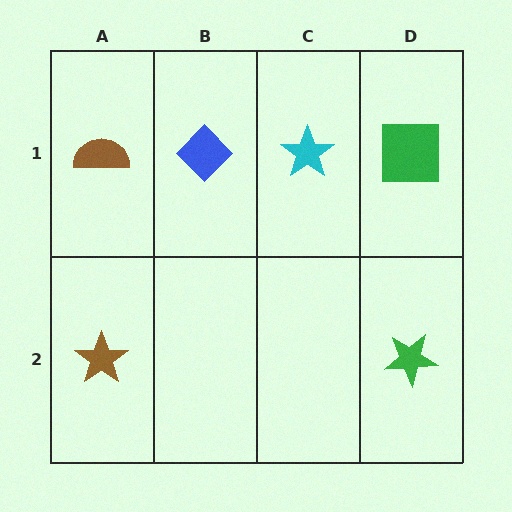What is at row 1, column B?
A blue diamond.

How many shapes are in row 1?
4 shapes.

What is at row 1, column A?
A brown semicircle.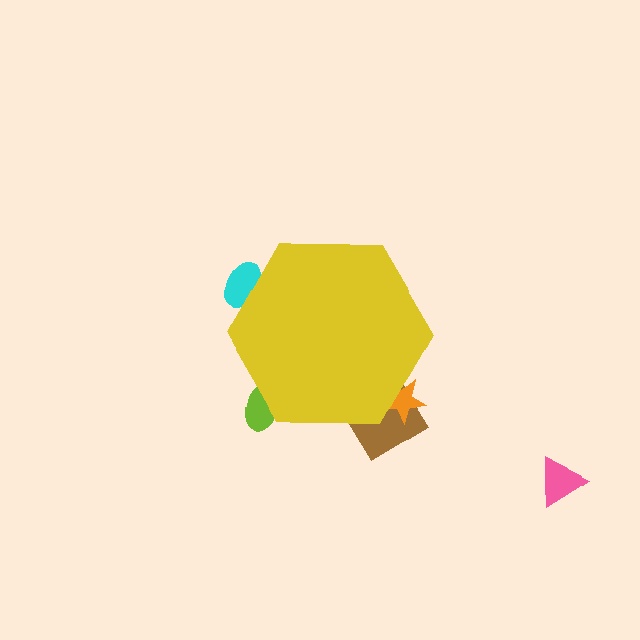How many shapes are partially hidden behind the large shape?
4 shapes are partially hidden.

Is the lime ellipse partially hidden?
Yes, the lime ellipse is partially hidden behind the yellow hexagon.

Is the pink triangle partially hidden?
No, the pink triangle is fully visible.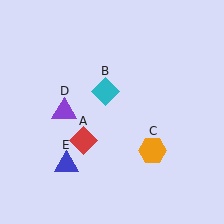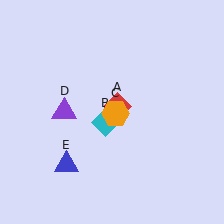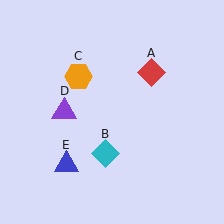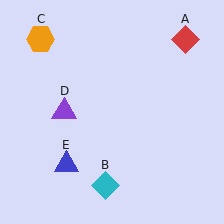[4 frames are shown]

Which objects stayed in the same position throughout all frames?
Purple triangle (object D) and blue triangle (object E) remained stationary.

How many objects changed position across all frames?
3 objects changed position: red diamond (object A), cyan diamond (object B), orange hexagon (object C).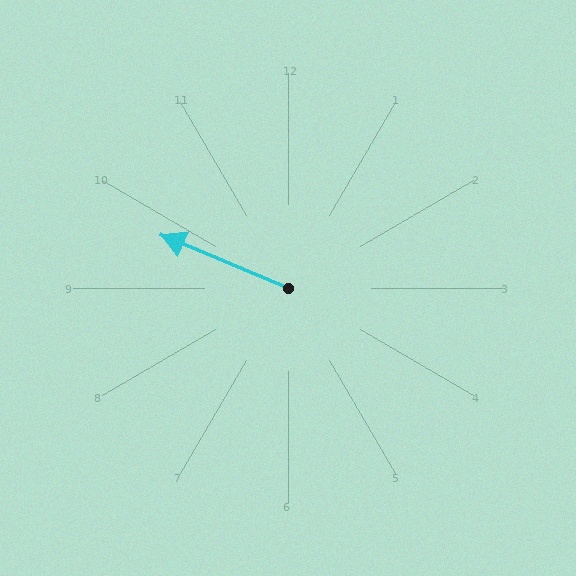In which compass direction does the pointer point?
Northwest.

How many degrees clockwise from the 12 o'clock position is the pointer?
Approximately 293 degrees.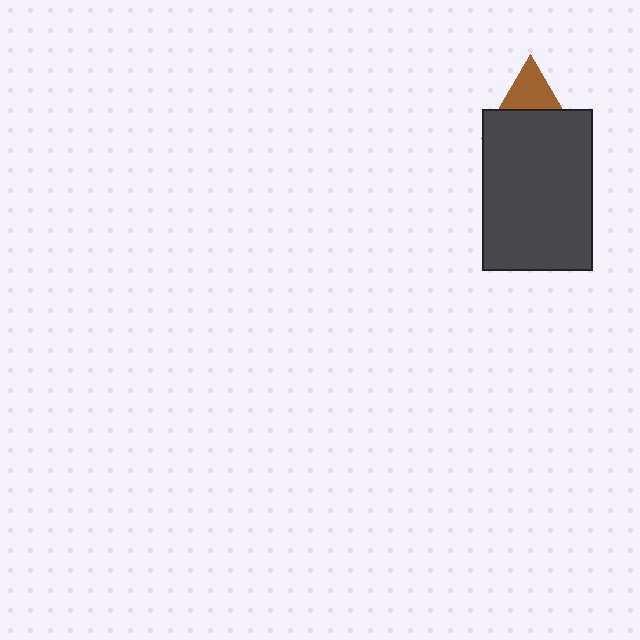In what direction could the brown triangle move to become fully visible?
The brown triangle could move up. That would shift it out from behind the dark gray rectangle entirely.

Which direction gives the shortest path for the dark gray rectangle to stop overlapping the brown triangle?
Moving down gives the shortest separation.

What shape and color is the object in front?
The object in front is a dark gray rectangle.